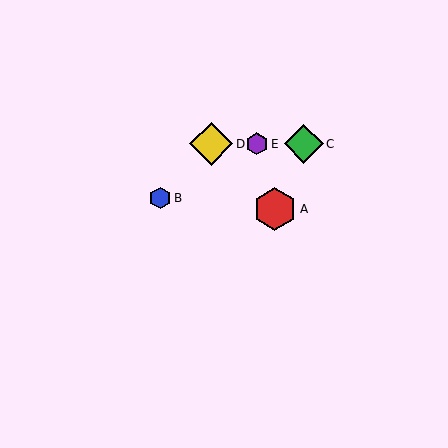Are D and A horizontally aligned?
No, D is at y≈144 and A is at y≈209.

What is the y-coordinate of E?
Object E is at y≈144.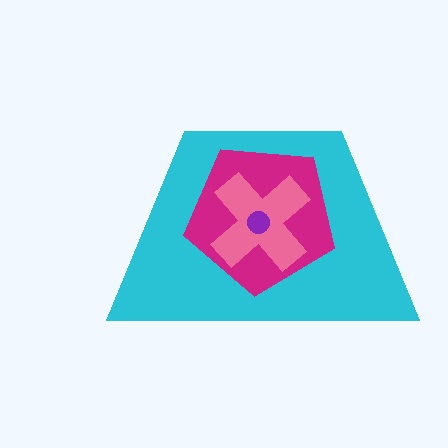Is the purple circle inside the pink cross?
Yes.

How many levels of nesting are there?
4.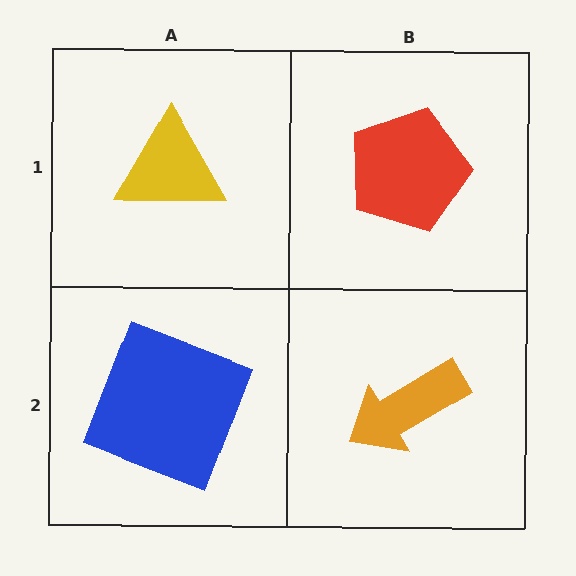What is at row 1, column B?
A red pentagon.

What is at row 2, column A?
A blue square.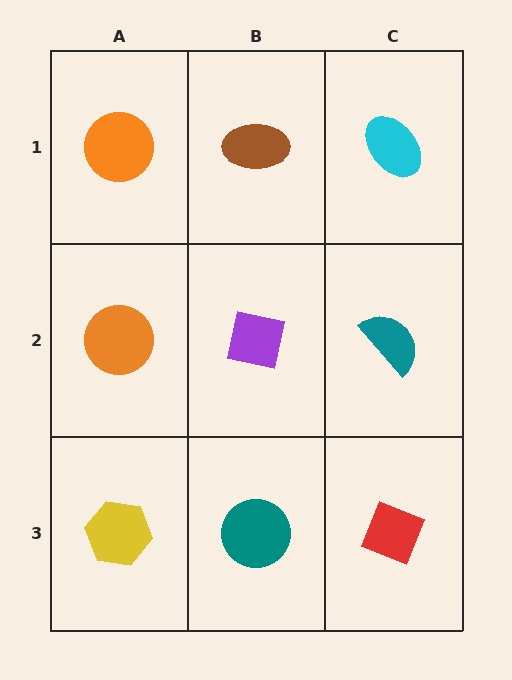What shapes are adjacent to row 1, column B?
A purple square (row 2, column B), an orange circle (row 1, column A), a cyan ellipse (row 1, column C).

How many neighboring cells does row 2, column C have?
3.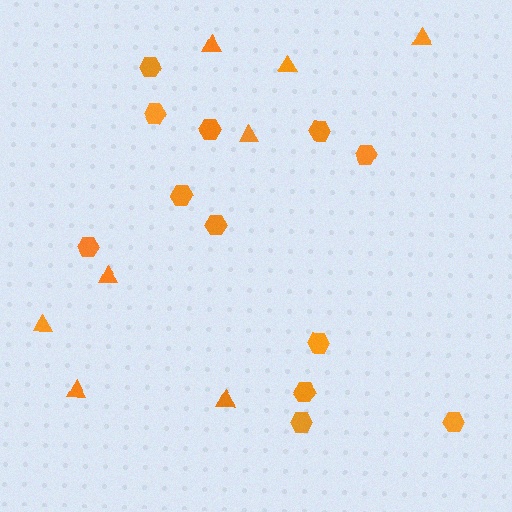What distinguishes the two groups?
There are 2 groups: one group of triangles (8) and one group of hexagons (12).